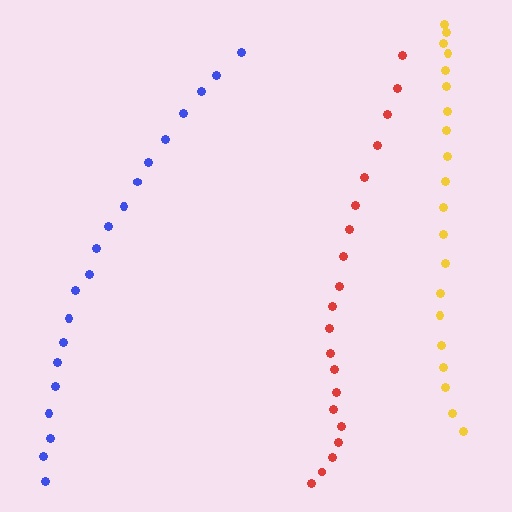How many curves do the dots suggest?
There are 3 distinct paths.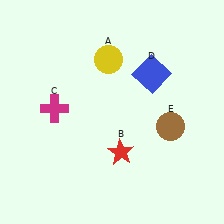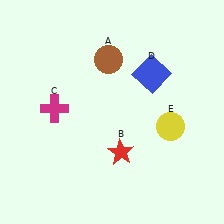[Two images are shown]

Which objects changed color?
A changed from yellow to brown. E changed from brown to yellow.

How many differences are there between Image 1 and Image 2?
There are 2 differences between the two images.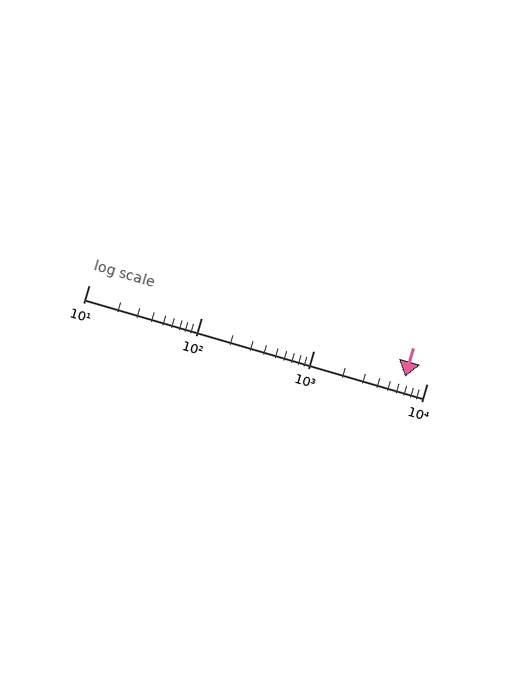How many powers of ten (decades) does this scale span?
The scale spans 3 decades, from 10 to 10000.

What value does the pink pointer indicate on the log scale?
The pointer indicates approximately 6400.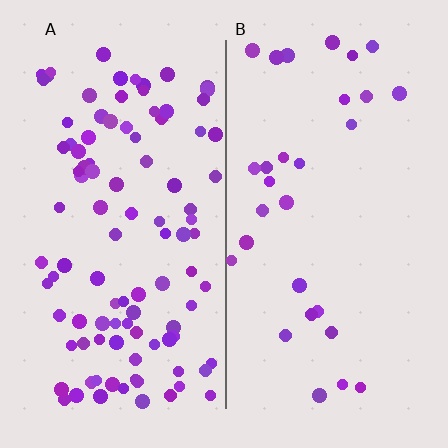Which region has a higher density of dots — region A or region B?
A (the left).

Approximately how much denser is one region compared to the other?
Approximately 3.4× — region A over region B.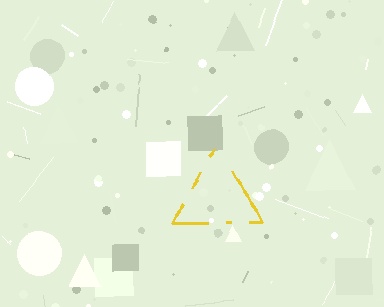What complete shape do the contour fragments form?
The contour fragments form a triangle.